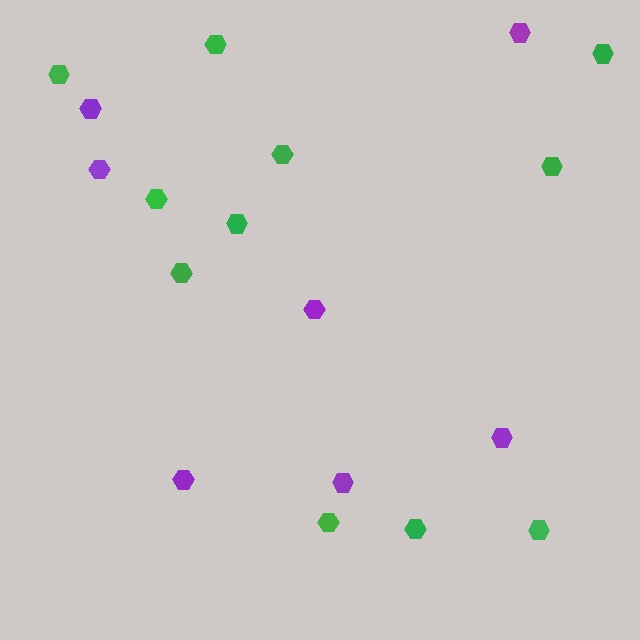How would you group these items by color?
There are 2 groups: one group of purple hexagons (7) and one group of green hexagons (11).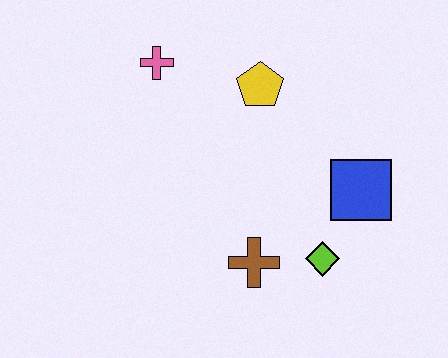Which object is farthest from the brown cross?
The pink cross is farthest from the brown cross.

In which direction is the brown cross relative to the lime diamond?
The brown cross is to the left of the lime diamond.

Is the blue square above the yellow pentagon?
No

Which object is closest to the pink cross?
The yellow pentagon is closest to the pink cross.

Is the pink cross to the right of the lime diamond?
No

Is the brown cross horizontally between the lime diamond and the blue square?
No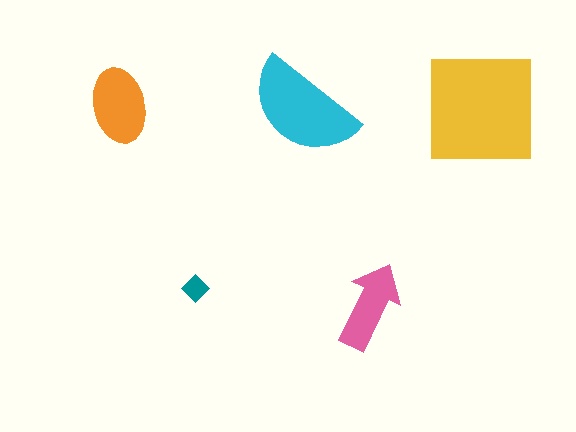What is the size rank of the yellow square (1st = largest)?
1st.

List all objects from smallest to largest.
The teal diamond, the pink arrow, the orange ellipse, the cyan semicircle, the yellow square.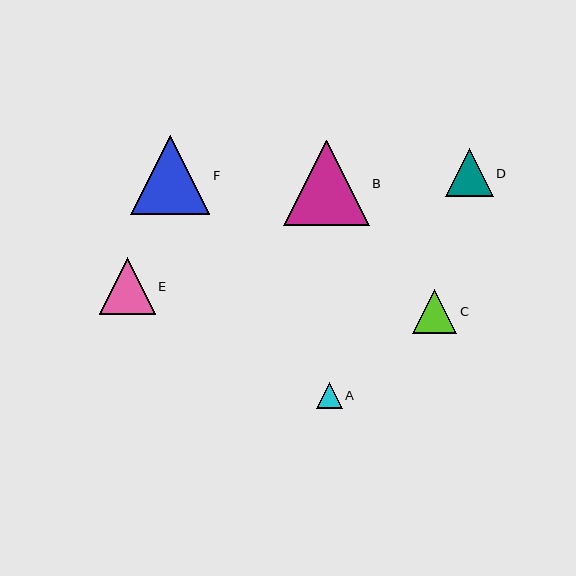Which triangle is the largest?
Triangle B is the largest with a size of approximately 85 pixels.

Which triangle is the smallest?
Triangle A is the smallest with a size of approximately 26 pixels.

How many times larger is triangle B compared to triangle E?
Triangle B is approximately 1.5 times the size of triangle E.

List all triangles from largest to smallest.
From largest to smallest: B, F, E, D, C, A.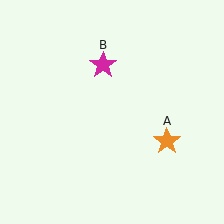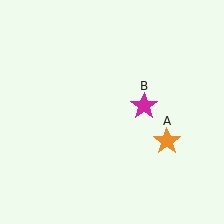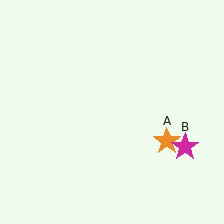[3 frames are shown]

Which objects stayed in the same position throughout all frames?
Orange star (object A) remained stationary.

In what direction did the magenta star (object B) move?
The magenta star (object B) moved down and to the right.